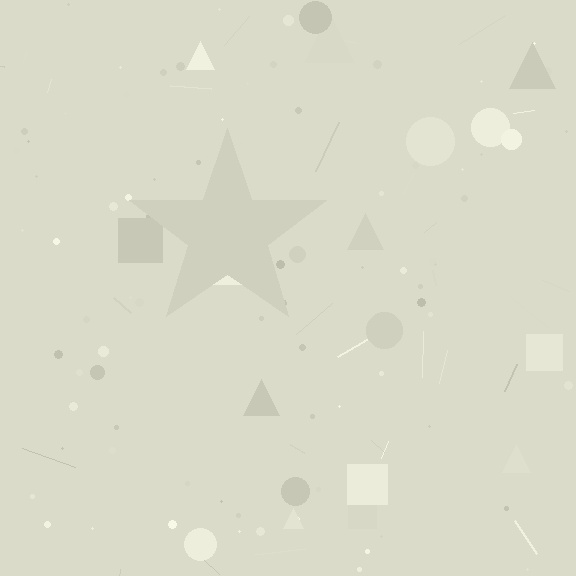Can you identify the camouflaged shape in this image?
The camouflaged shape is a star.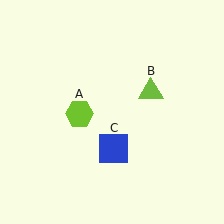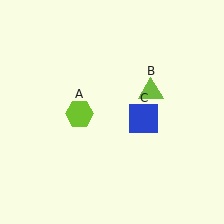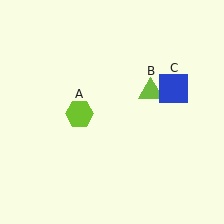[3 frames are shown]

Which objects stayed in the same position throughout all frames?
Lime hexagon (object A) and lime triangle (object B) remained stationary.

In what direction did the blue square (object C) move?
The blue square (object C) moved up and to the right.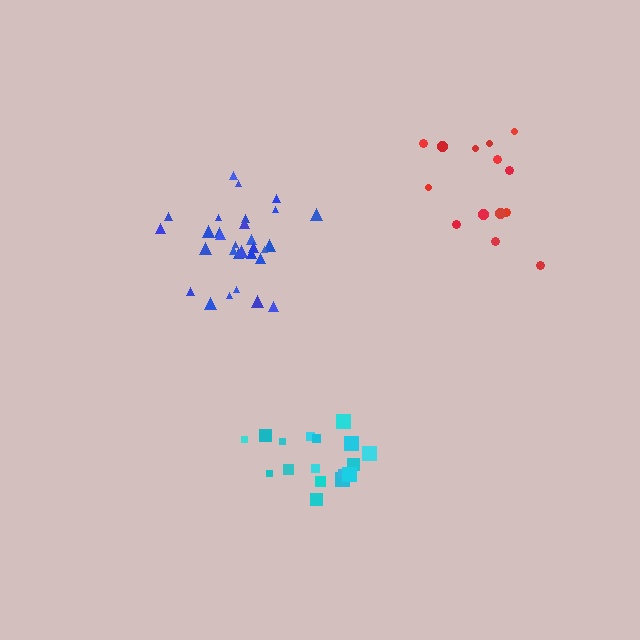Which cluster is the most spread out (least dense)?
Red.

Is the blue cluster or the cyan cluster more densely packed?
Blue.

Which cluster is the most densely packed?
Blue.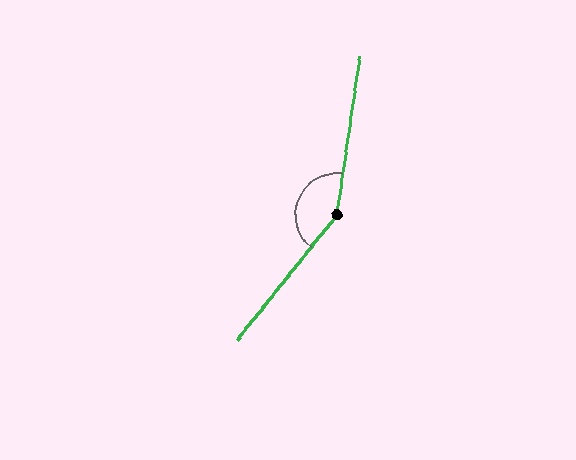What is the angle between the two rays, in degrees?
Approximately 150 degrees.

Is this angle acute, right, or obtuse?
It is obtuse.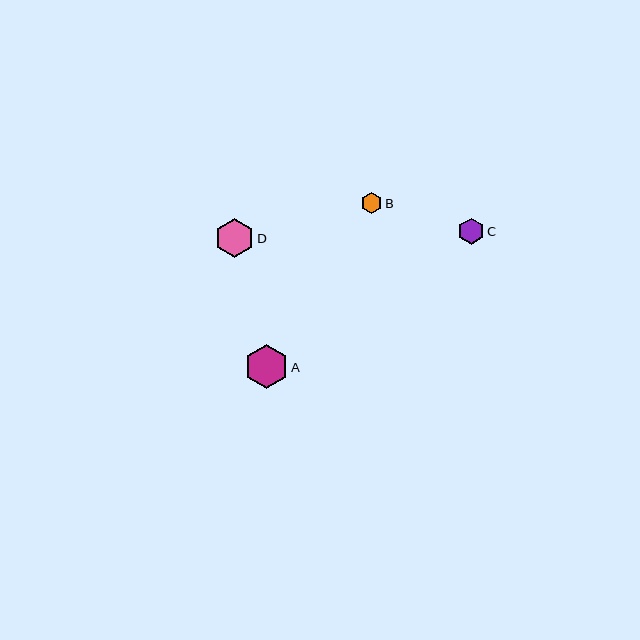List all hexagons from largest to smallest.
From largest to smallest: A, D, C, B.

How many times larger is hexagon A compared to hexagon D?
Hexagon A is approximately 1.1 times the size of hexagon D.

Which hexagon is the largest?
Hexagon A is the largest with a size of approximately 43 pixels.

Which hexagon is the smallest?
Hexagon B is the smallest with a size of approximately 21 pixels.